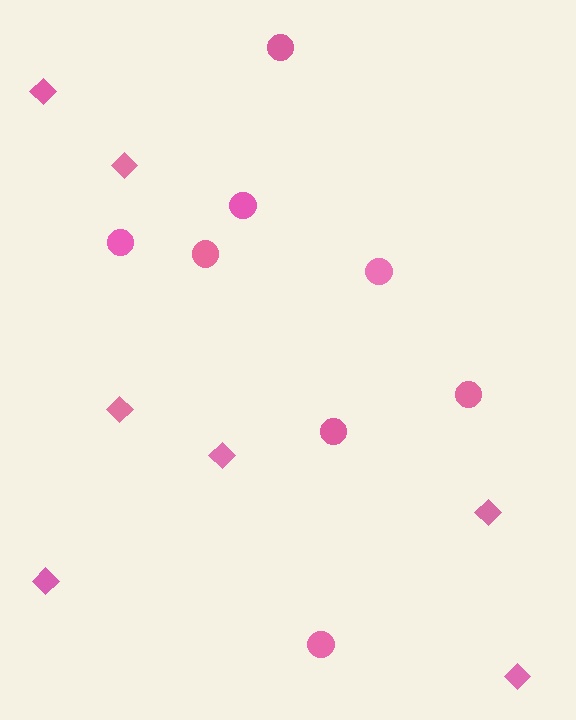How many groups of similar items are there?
There are 2 groups: one group of diamonds (7) and one group of circles (8).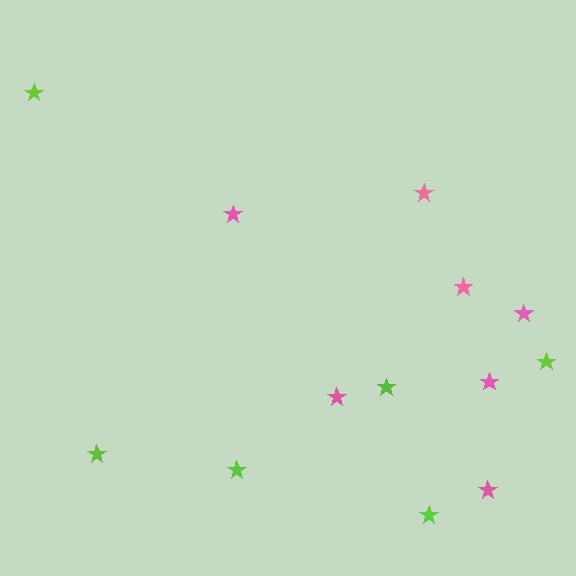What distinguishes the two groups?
There are 2 groups: one group of pink stars (7) and one group of lime stars (6).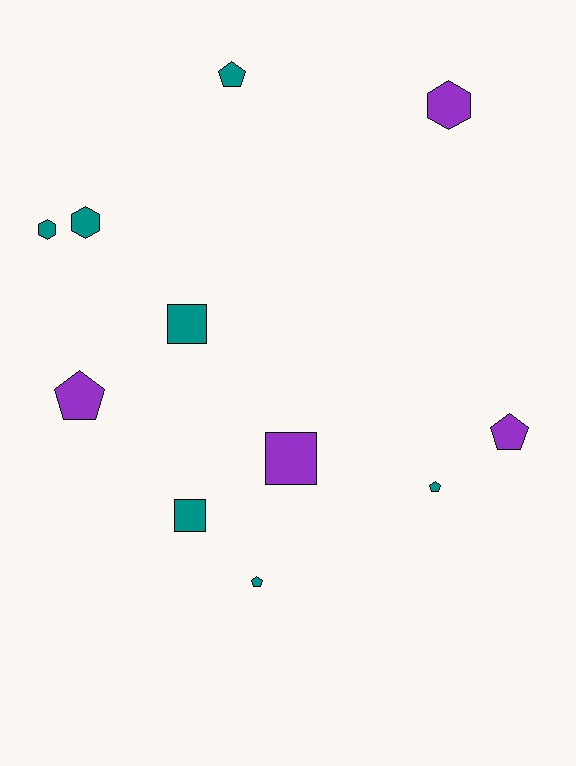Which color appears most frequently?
Teal, with 7 objects.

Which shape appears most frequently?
Pentagon, with 5 objects.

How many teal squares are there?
There are 2 teal squares.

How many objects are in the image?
There are 11 objects.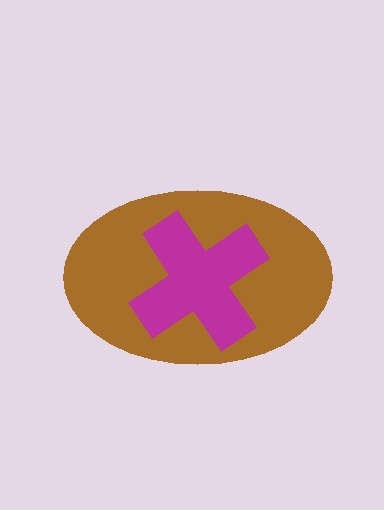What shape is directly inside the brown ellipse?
The magenta cross.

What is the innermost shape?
The magenta cross.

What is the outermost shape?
The brown ellipse.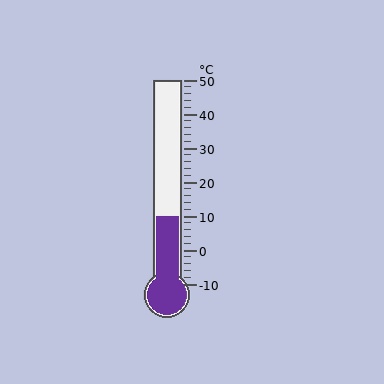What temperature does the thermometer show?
The thermometer shows approximately 10°C.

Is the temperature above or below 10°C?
The temperature is at 10°C.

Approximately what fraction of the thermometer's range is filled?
The thermometer is filled to approximately 35% of its range.